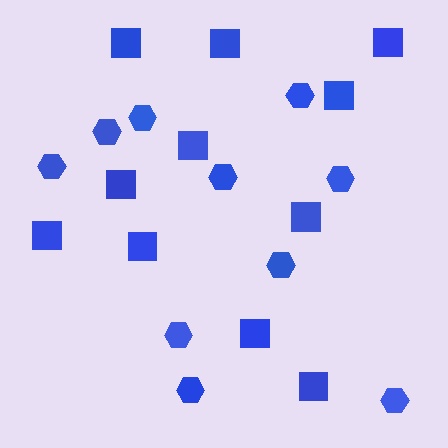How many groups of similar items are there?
There are 2 groups: one group of hexagons (10) and one group of squares (11).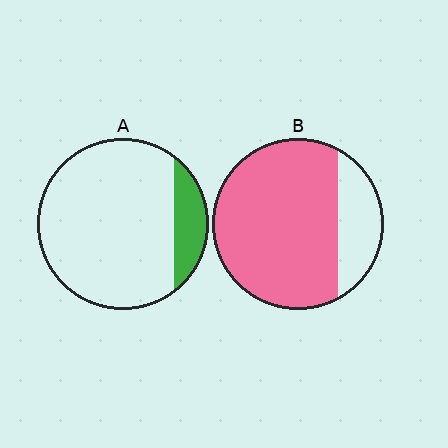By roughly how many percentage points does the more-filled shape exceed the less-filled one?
By roughly 65 percentage points (B over A).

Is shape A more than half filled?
No.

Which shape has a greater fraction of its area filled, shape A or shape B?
Shape B.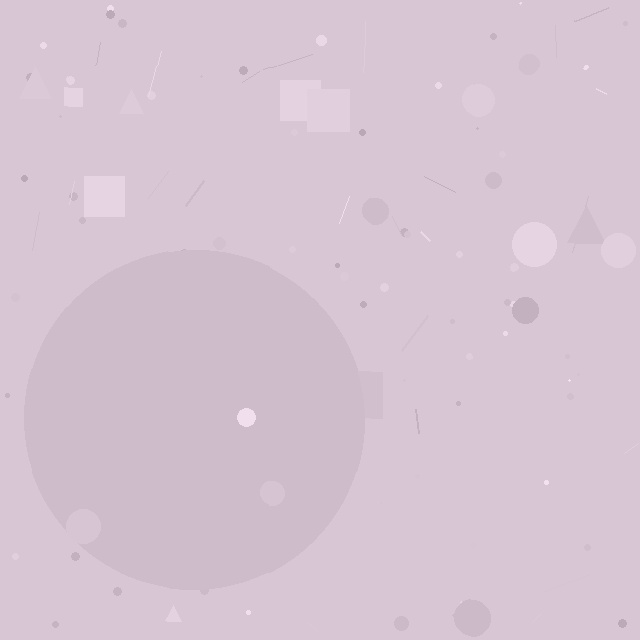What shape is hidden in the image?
A circle is hidden in the image.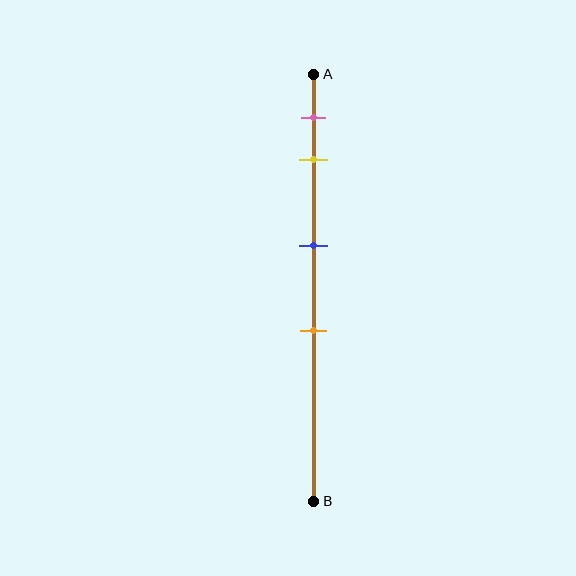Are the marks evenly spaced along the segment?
No, the marks are not evenly spaced.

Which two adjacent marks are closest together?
The pink and yellow marks are the closest adjacent pair.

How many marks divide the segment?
There are 4 marks dividing the segment.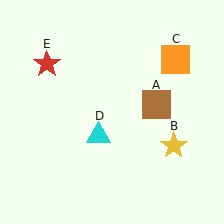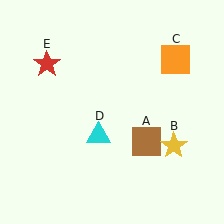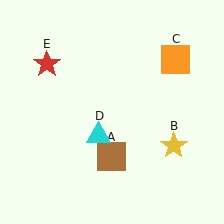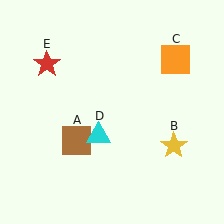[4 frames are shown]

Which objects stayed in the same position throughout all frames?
Yellow star (object B) and orange square (object C) and cyan triangle (object D) and red star (object E) remained stationary.